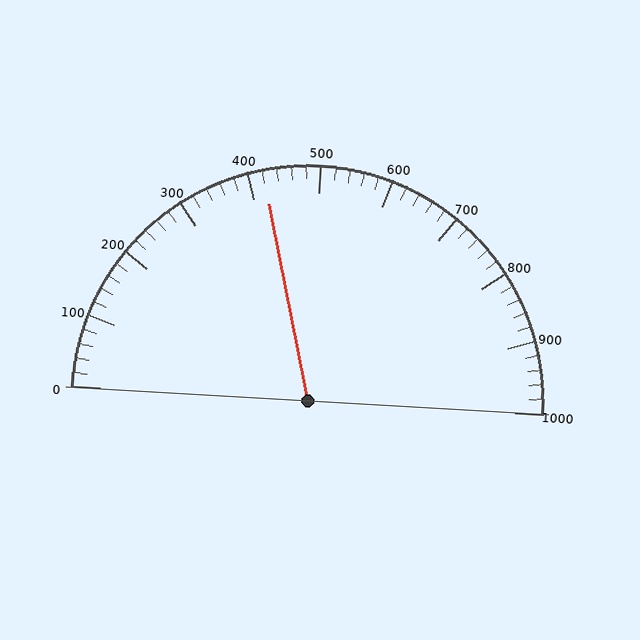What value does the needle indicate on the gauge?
The needle indicates approximately 420.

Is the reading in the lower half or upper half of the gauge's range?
The reading is in the lower half of the range (0 to 1000).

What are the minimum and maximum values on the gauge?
The gauge ranges from 0 to 1000.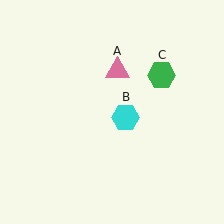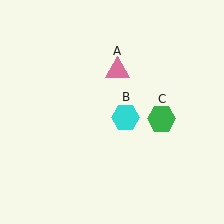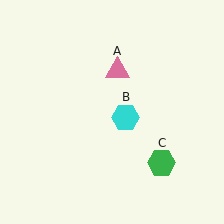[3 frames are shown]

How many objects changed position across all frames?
1 object changed position: green hexagon (object C).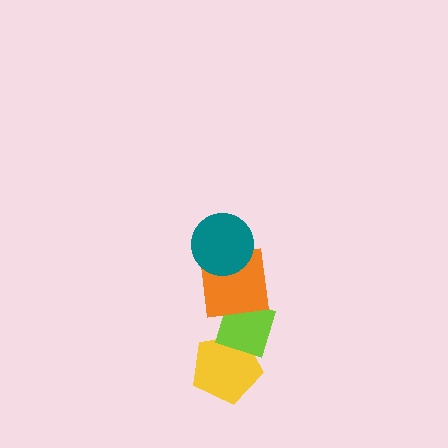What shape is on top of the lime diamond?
The orange square is on top of the lime diamond.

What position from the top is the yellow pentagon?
The yellow pentagon is 4th from the top.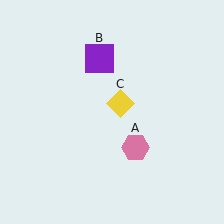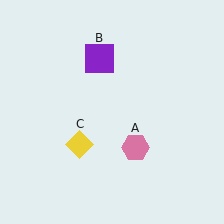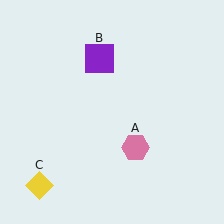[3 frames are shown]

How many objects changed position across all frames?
1 object changed position: yellow diamond (object C).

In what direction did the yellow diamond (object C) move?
The yellow diamond (object C) moved down and to the left.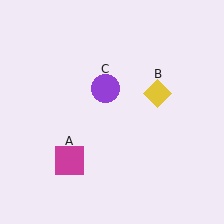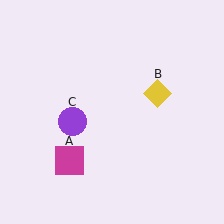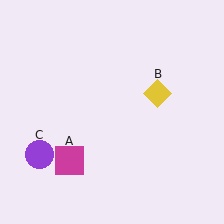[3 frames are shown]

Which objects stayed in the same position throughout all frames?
Magenta square (object A) and yellow diamond (object B) remained stationary.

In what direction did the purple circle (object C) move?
The purple circle (object C) moved down and to the left.